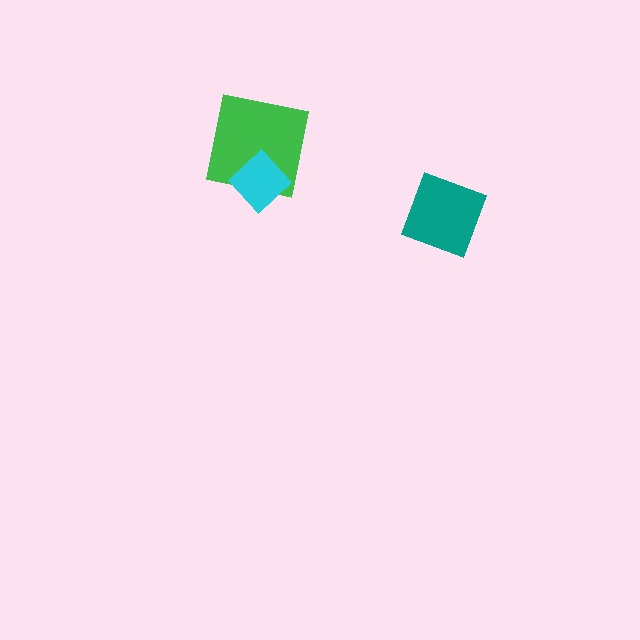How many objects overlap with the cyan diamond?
1 object overlaps with the cyan diamond.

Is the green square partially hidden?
Yes, it is partially covered by another shape.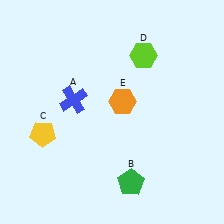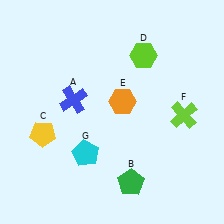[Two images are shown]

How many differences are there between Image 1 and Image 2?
There are 2 differences between the two images.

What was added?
A lime cross (F), a cyan pentagon (G) were added in Image 2.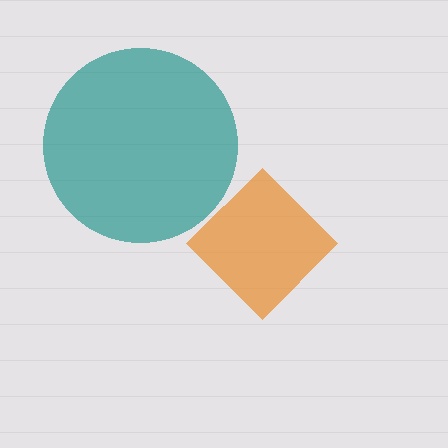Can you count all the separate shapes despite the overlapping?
Yes, there are 2 separate shapes.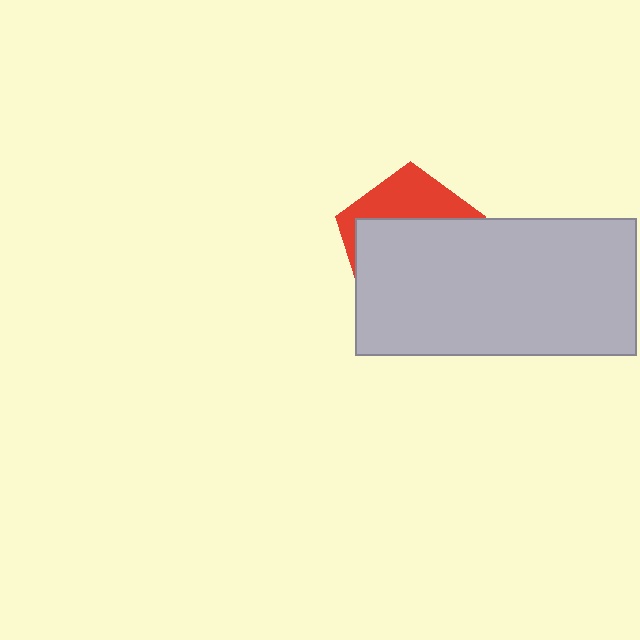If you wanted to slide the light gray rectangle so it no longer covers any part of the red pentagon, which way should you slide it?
Slide it down — that is the most direct way to separate the two shapes.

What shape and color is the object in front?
The object in front is a light gray rectangle.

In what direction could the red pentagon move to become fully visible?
The red pentagon could move up. That would shift it out from behind the light gray rectangle entirely.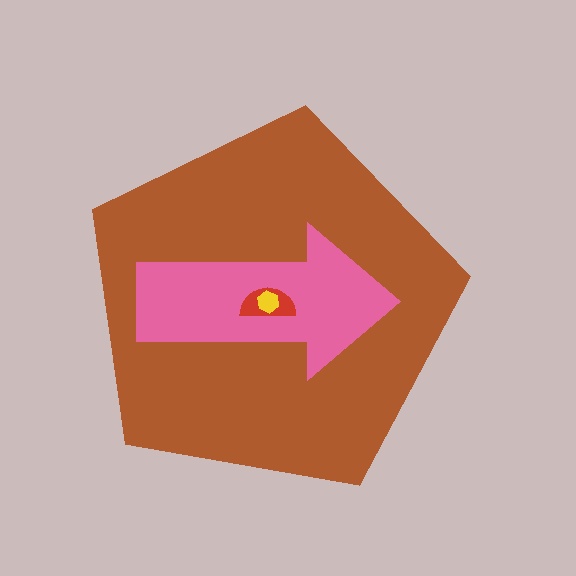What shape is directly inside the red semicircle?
The yellow hexagon.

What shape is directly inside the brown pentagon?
The pink arrow.